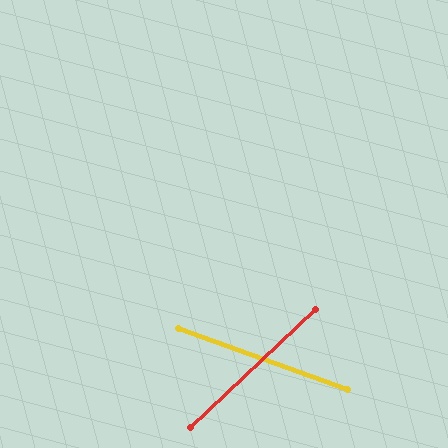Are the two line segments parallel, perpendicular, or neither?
Neither parallel nor perpendicular — they differ by about 63°.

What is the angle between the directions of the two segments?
Approximately 63 degrees.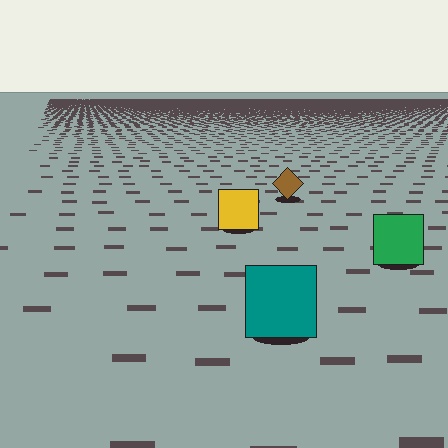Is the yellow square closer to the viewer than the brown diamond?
Yes. The yellow square is closer — you can tell from the texture gradient: the ground texture is coarser near it.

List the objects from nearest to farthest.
From nearest to farthest: the teal square, the green square, the yellow square, the brown diamond.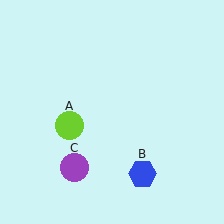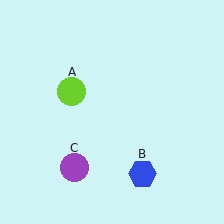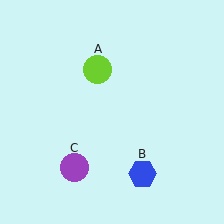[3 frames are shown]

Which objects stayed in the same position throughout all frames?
Blue hexagon (object B) and purple circle (object C) remained stationary.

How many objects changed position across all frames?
1 object changed position: lime circle (object A).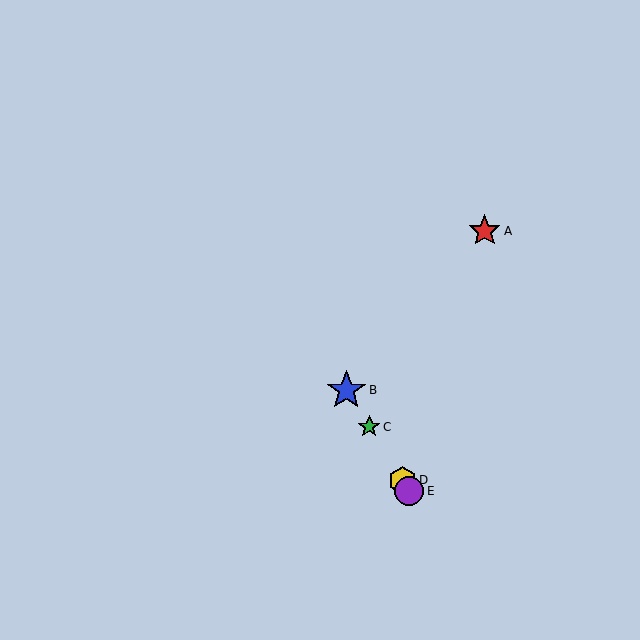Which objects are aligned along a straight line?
Objects B, C, D, E are aligned along a straight line.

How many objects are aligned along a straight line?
4 objects (B, C, D, E) are aligned along a straight line.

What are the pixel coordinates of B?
Object B is at (346, 390).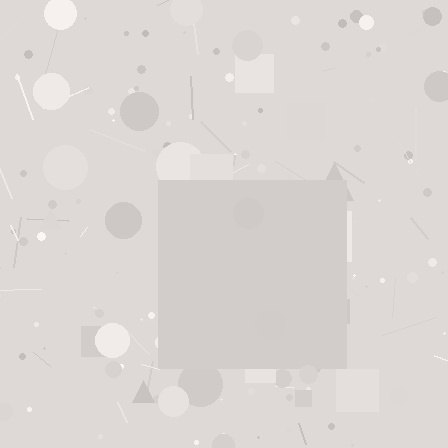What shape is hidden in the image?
A square is hidden in the image.